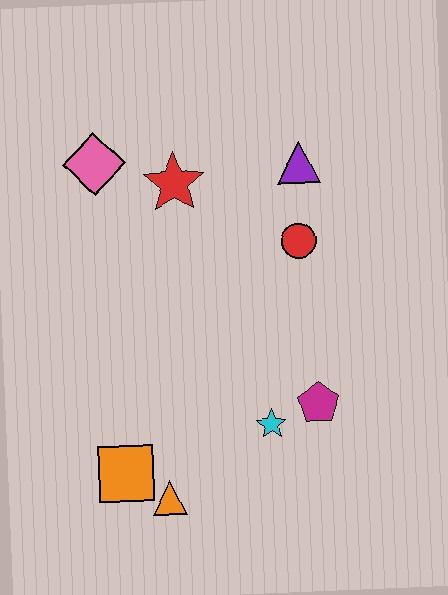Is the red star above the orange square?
Yes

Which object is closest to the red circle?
The purple triangle is closest to the red circle.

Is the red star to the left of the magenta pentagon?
Yes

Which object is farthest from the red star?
The orange triangle is farthest from the red star.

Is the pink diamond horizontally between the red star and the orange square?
No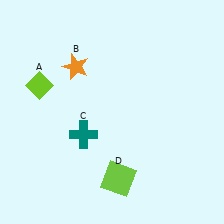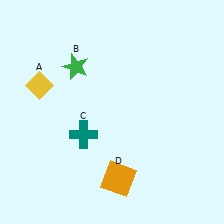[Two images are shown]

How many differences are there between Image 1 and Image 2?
There are 3 differences between the two images.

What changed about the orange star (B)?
In Image 1, B is orange. In Image 2, it changed to green.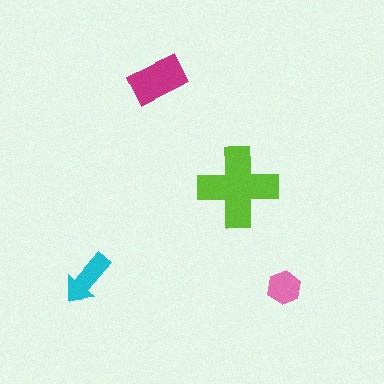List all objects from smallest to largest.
The pink hexagon, the cyan arrow, the magenta rectangle, the lime cross.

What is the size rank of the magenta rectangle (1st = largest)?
2nd.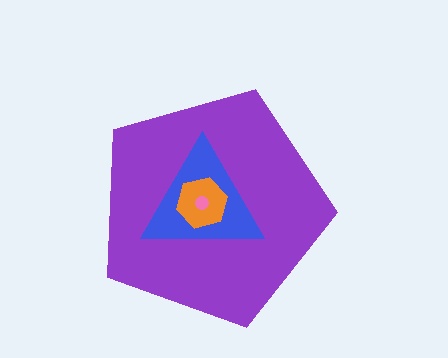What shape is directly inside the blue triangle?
The orange hexagon.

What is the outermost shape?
The purple pentagon.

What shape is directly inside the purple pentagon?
The blue triangle.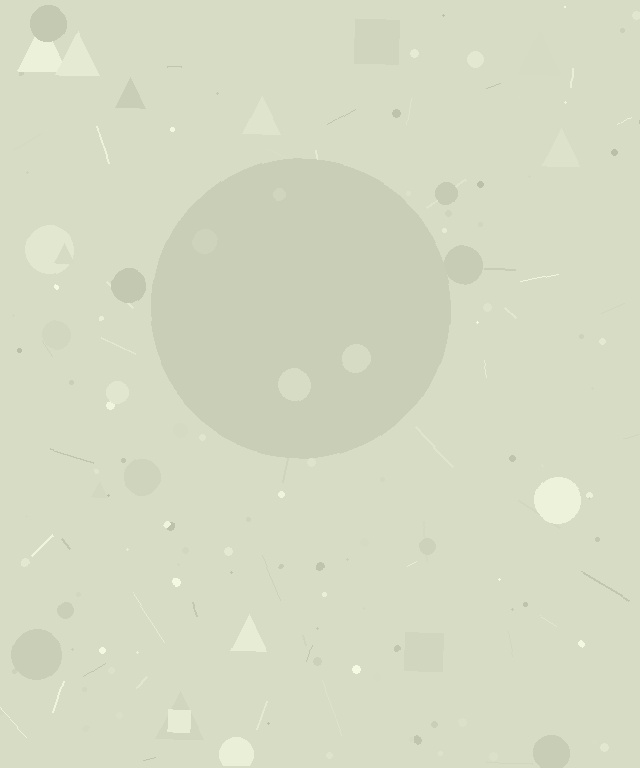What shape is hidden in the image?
A circle is hidden in the image.